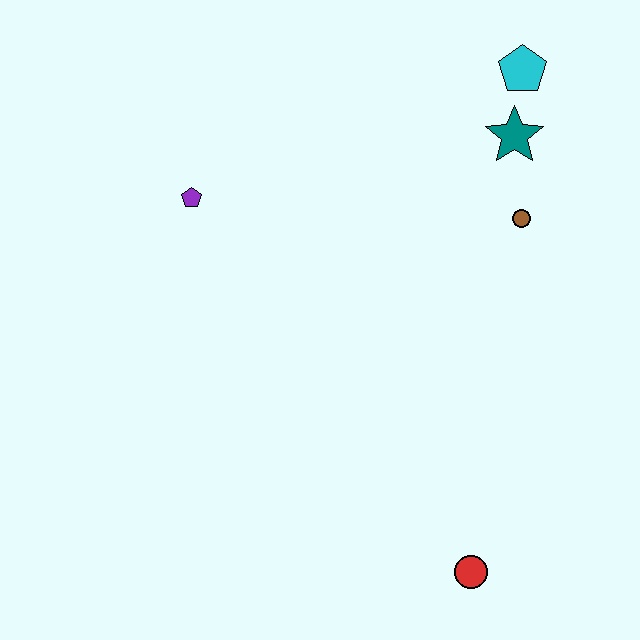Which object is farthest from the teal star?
The red circle is farthest from the teal star.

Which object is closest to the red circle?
The brown circle is closest to the red circle.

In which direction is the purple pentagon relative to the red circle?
The purple pentagon is above the red circle.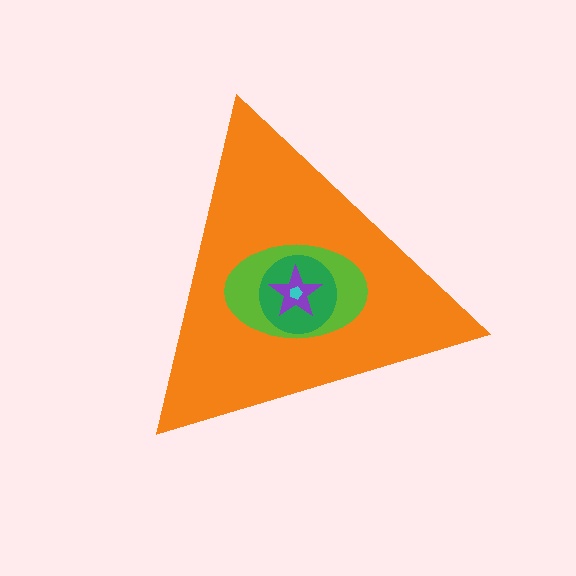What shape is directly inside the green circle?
The purple star.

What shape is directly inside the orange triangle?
The lime ellipse.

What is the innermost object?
The cyan pentagon.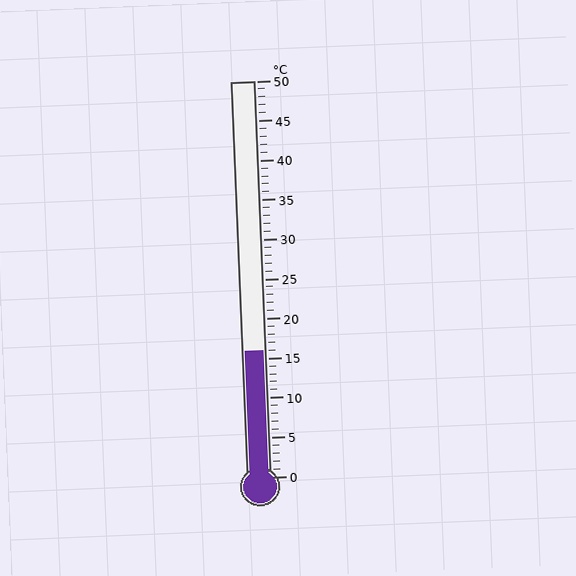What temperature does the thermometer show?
The thermometer shows approximately 16°C.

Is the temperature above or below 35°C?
The temperature is below 35°C.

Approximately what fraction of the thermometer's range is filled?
The thermometer is filled to approximately 30% of its range.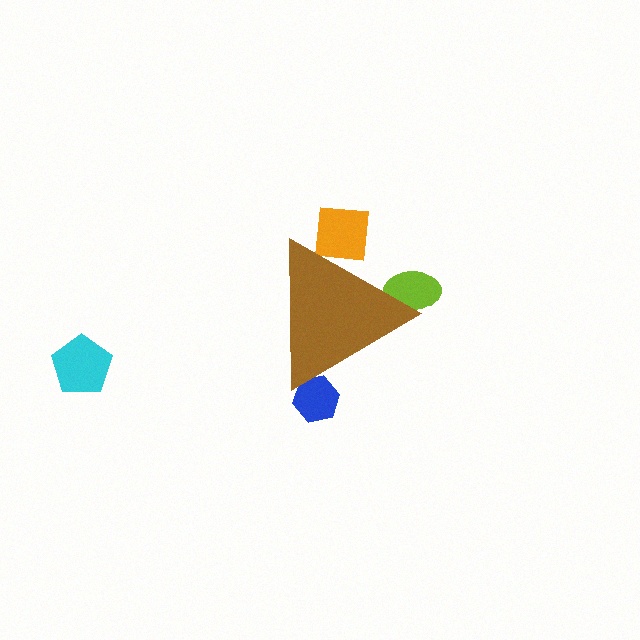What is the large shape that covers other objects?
A brown triangle.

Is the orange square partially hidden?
Yes, the orange square is partially hidden behind the brown triangle.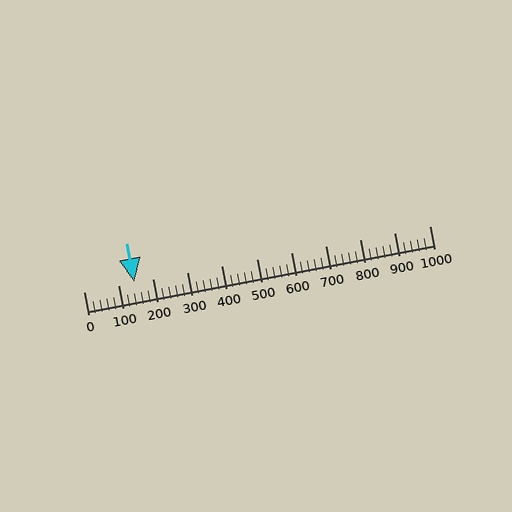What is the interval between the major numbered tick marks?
The major tick marks are spaced 100 units apart.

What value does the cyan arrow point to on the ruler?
The cyan arrow points to approximately 146.